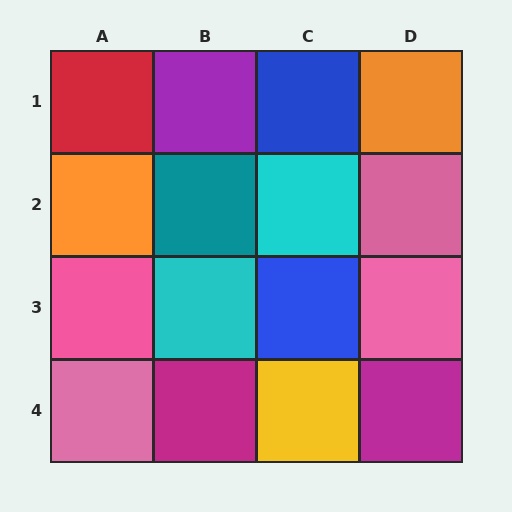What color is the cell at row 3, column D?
Pink.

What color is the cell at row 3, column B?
Cyan.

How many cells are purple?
1 cell is purple.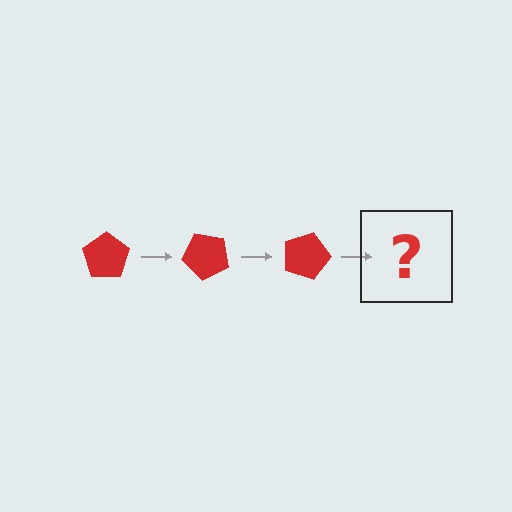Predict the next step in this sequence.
The next step is a red pentagon rotated 135 degrees.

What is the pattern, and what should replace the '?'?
The pattern is that the pentagon rotates 45 degrees each step. The '?' should be a red pentagon rotated 135 degrees.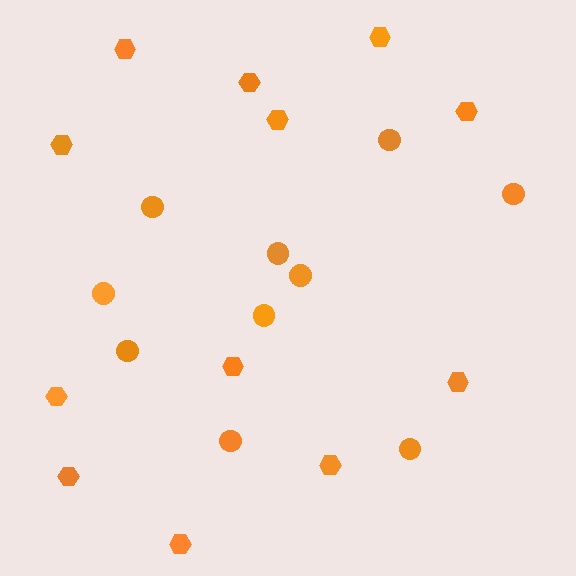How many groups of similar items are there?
There are 2 groups: one group of hexagons (12) and one group of circles (10).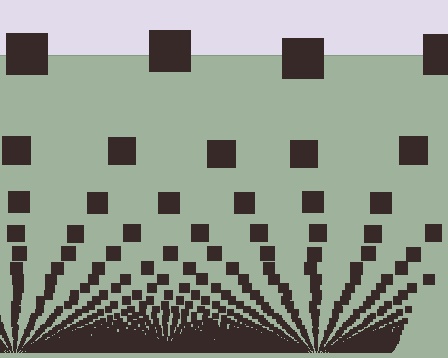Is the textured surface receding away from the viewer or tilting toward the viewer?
The surface appears to tilt toward the viewer. Texture elements get larger and sparser toward the top.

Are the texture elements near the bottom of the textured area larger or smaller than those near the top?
Smaller. The gradient is inverted — elements near the bottom are smaller and denser.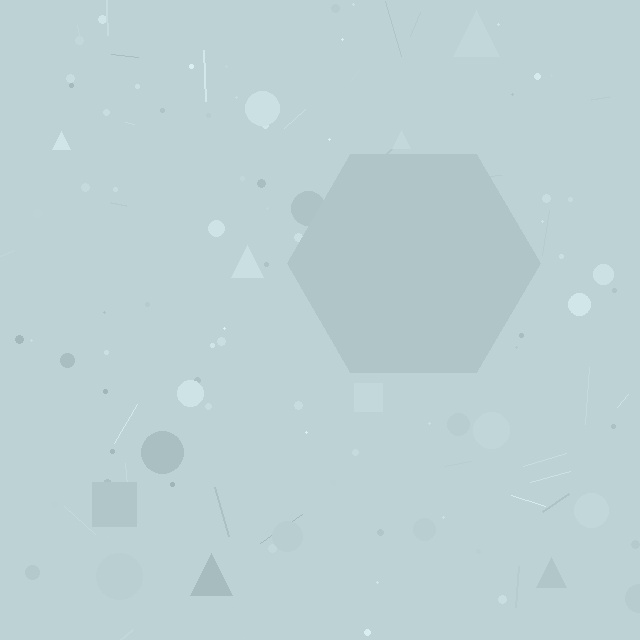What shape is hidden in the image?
A hexagon is hidden in the image.